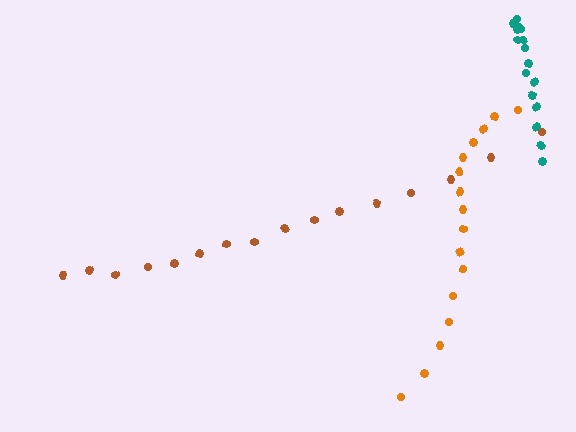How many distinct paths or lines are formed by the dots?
There are 3 distinct paths.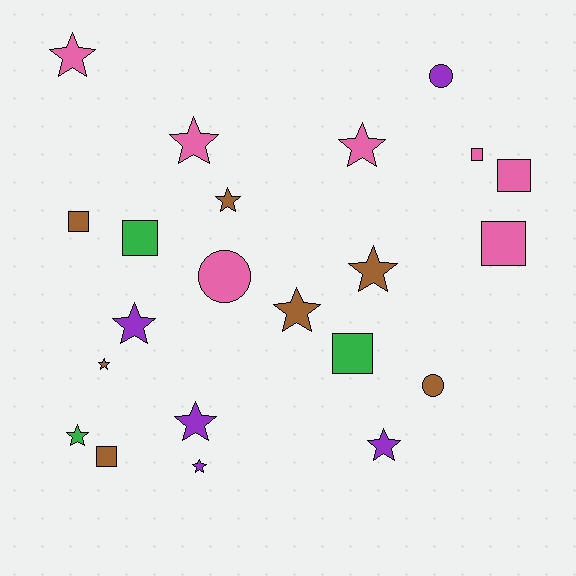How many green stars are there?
There is 1 green star.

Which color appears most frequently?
Pink, with 7 objects.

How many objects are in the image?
There are 22 objects.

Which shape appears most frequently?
Star, with 12 objects.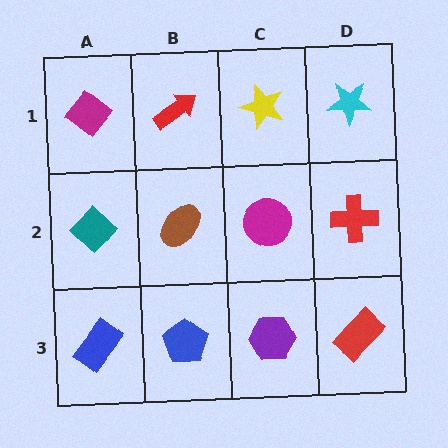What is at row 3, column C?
A purple hexagon.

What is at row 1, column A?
A magenta diamond.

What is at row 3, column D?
A red rectangle.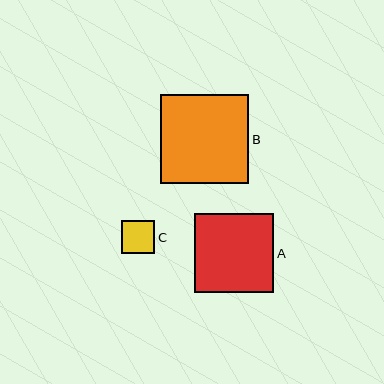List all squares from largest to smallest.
From largest to smallest: B, A, C.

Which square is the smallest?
Square C is the smallest with a size of approximately 34 pixels.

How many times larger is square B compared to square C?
Square B is approximately 2.6 times the size of square C.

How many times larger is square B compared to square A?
Square B is approximately 1.1 times the size of square A.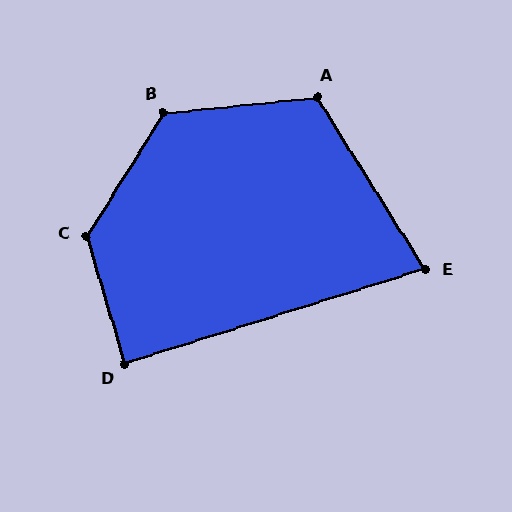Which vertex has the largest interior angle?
C, at approximately 132 degrees.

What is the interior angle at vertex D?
Approximately 89 degrees (approximately right).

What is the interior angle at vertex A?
Approximately 116 degrees (obtuse).